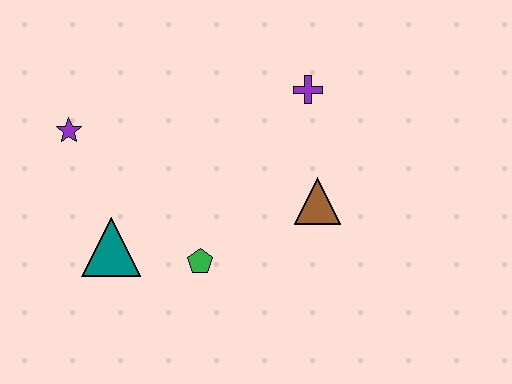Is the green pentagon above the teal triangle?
No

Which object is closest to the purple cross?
The brown triangle is closest to the purple cross.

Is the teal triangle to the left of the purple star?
No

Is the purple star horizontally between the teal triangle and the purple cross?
No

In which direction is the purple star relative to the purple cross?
The purple star is to the left of the purple cross.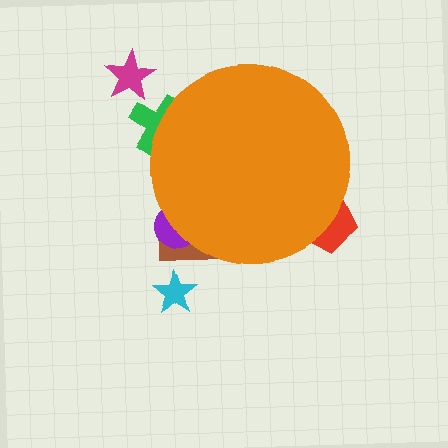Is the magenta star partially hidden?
No, the magenta star is fully visible.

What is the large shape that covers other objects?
An orange circle.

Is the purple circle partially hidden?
Yes, the purple circle is partially hidden behind the orange circle.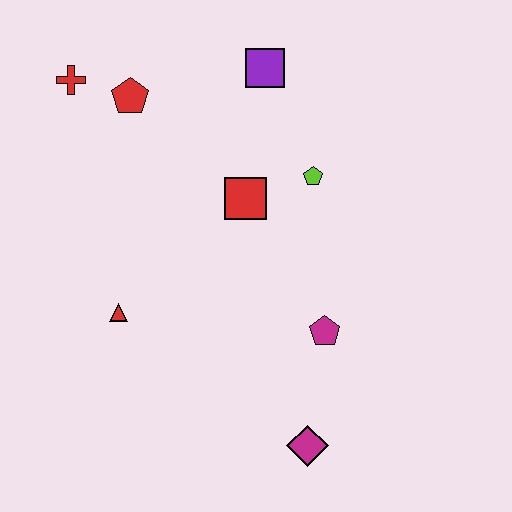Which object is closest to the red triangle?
The red square is closest to the red triangle.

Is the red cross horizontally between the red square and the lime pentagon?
No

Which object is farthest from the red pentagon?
The magenta diamond is farthest from the red pentagon.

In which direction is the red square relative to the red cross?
The red square is to the right of the red cross.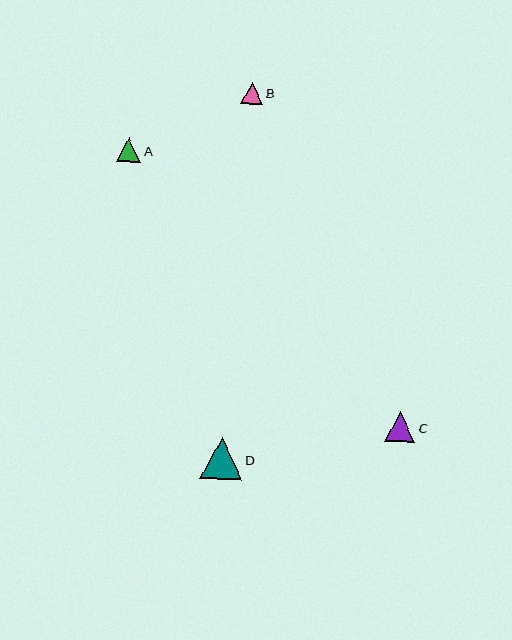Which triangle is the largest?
Triangle D is the largest with a size of approximately 42 pixels.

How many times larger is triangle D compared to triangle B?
Triangle D is approximately 1.9 times the size of triangle B.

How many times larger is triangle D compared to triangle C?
Triangle D is approximately 1.4 times the size of triangle C.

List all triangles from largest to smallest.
From largest to smallest: D, C, A, B.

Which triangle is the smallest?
Triangle B is the smallest with a size of approximately 22 pixels.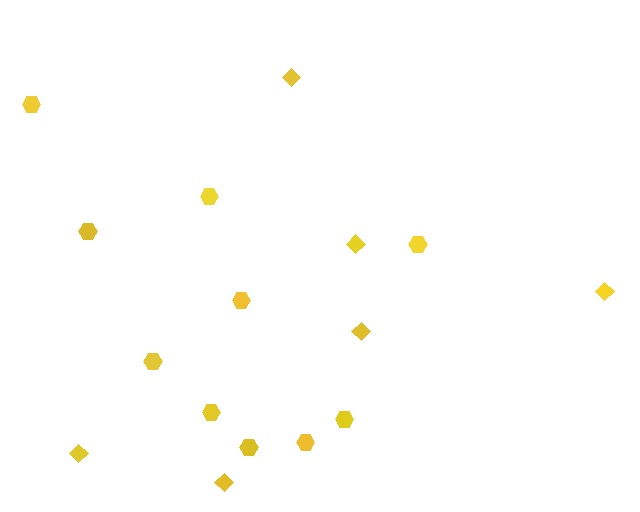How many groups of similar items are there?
There are 2 groups: one group of hexagons (10) and one group of diamonds (6).